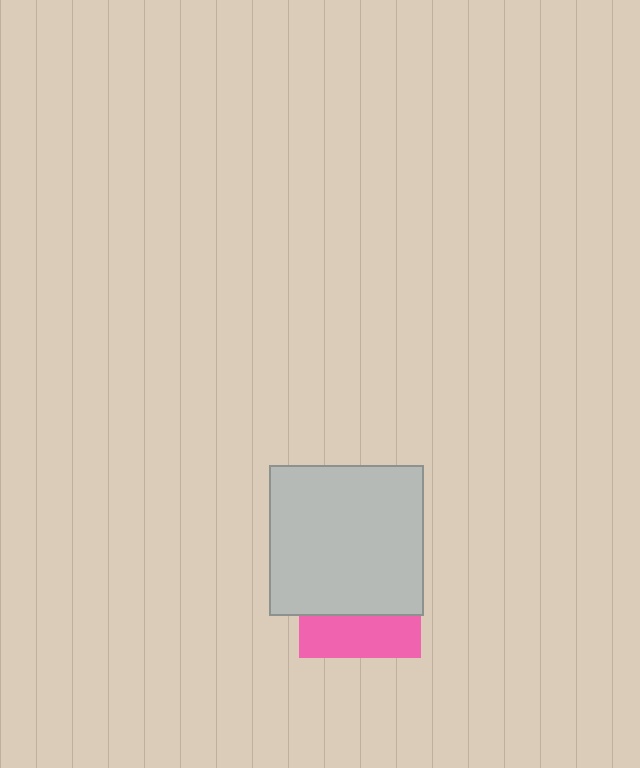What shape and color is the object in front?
The object in front is a light gray rectangle.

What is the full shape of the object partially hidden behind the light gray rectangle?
The partially hidden object is a pink square.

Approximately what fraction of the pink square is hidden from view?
Roughly 66% of the pink square is hidden behind the light gray rectangle.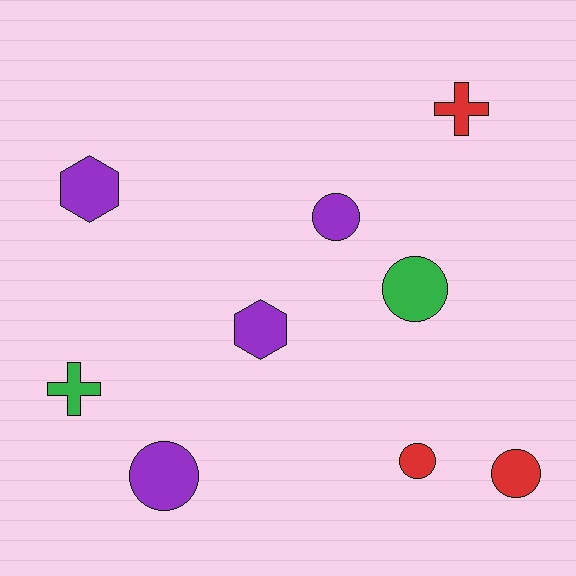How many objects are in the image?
There are 9 objects.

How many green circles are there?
There is 1 green circle.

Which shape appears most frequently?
Circle, with 5 objects.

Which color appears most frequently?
Purple, with 4 objects.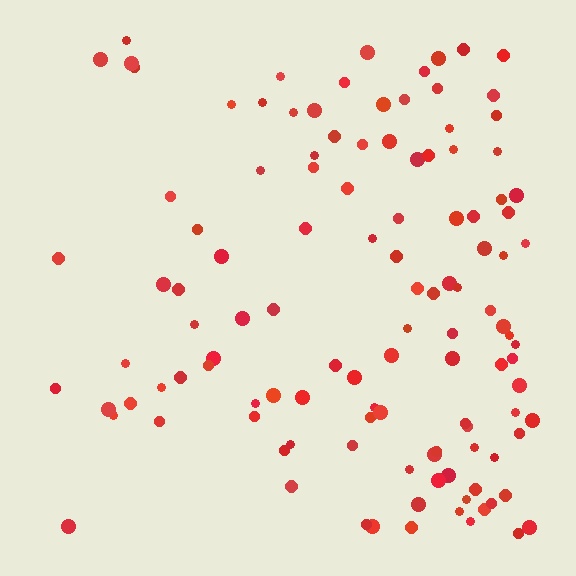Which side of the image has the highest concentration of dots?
The right.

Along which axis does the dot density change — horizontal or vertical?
Horizontal.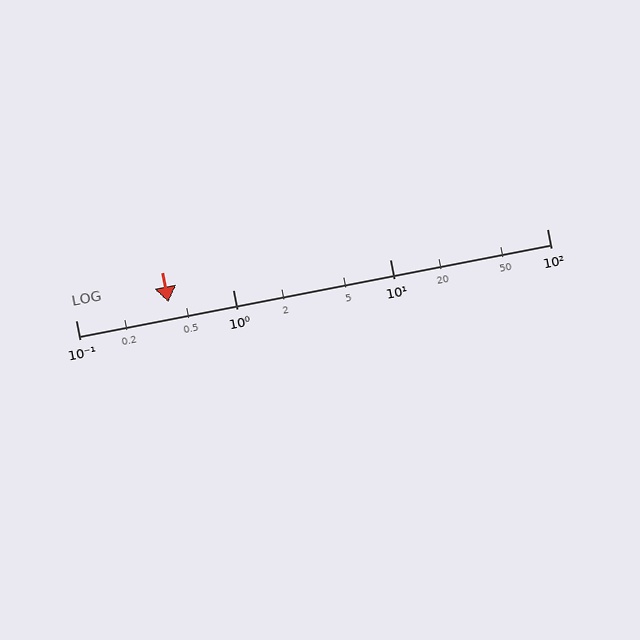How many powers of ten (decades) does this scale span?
The scale spans 3 decades, from 0.1 to 100.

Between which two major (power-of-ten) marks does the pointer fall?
The pointer is between 0.1 and 1.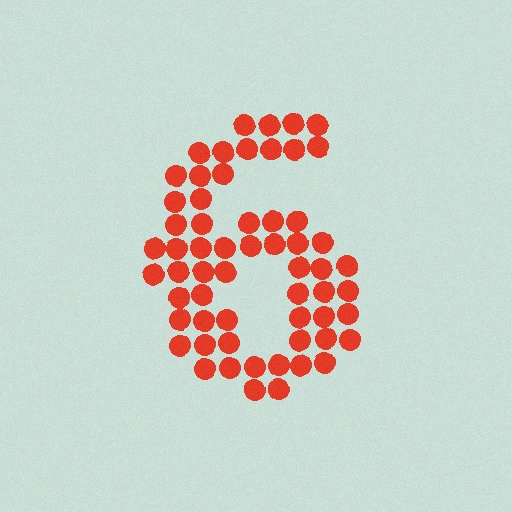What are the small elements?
The small elements are circles.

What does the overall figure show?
The overall figure shows the digit 6.